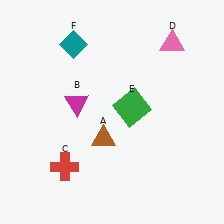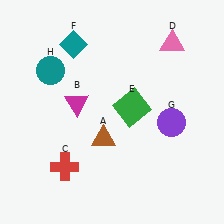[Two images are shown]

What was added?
A purple circle (G), a teal circle (H) were added in Image 2.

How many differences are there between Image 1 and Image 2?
There are 2 differences between the two images.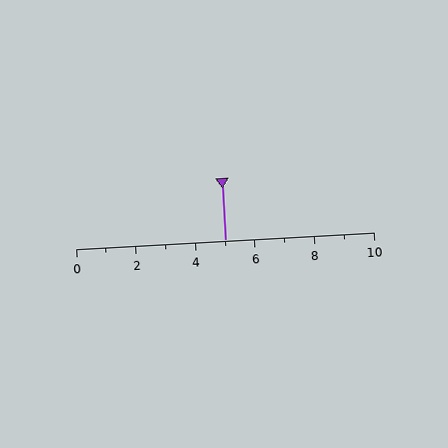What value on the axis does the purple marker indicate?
The marker indicates approximately 5.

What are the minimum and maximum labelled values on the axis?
The axis runs from 0 to 10.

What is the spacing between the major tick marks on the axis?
The major ticks are spaced 2 apart.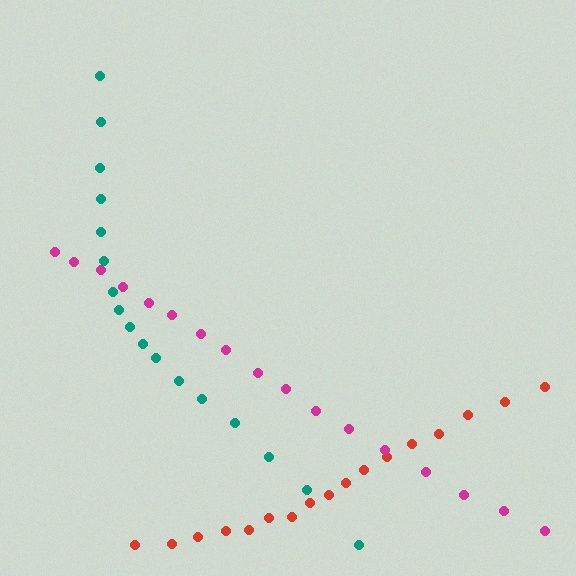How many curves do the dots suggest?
There are 3 distinct paths.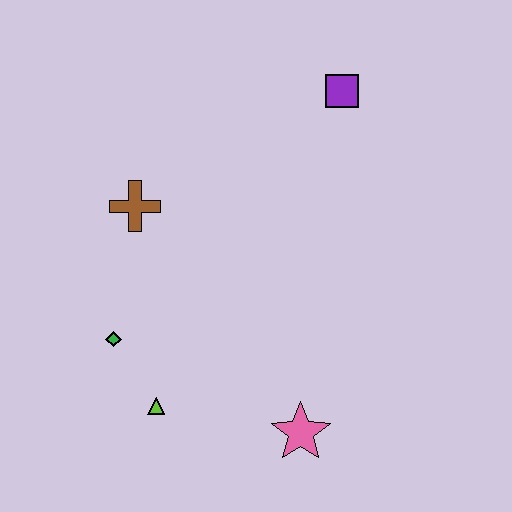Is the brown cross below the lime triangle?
No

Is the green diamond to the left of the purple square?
Yes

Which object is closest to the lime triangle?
The green diamond is closest to the lime triangle.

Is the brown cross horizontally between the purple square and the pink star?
No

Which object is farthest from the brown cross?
The pink star is farthest from the brown cross.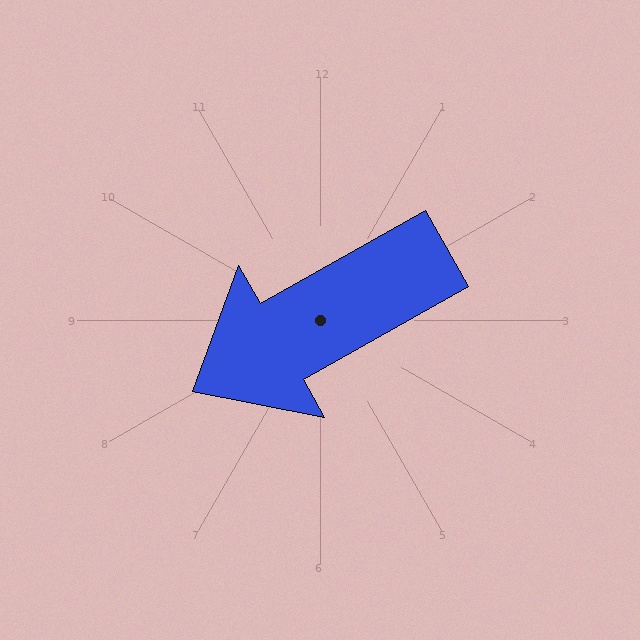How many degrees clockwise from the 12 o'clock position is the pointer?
Approximately 241 degrees.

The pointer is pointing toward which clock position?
Roughly 8 o'clock.